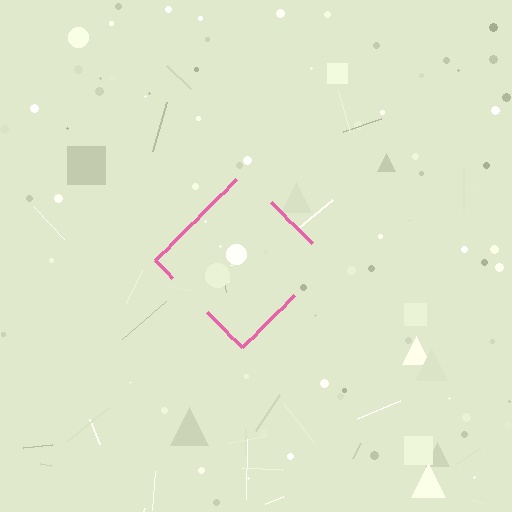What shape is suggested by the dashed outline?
The dashed outline suggests a diamond.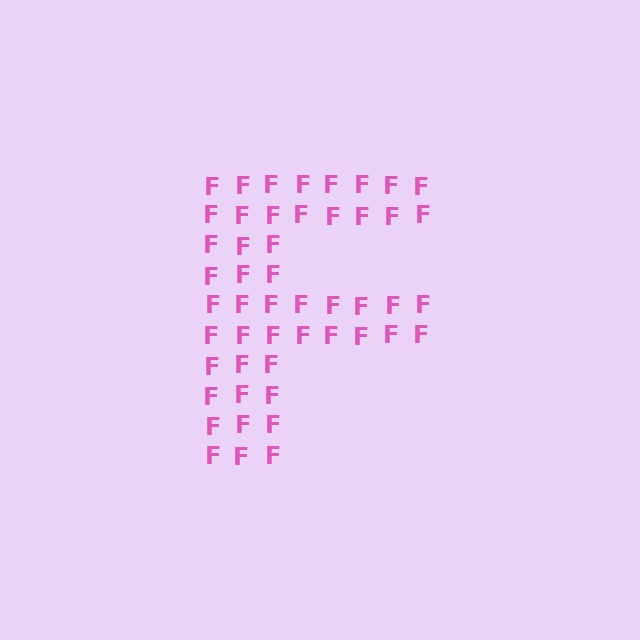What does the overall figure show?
The overall figure shows the letter F.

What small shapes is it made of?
It is made of small letter F's.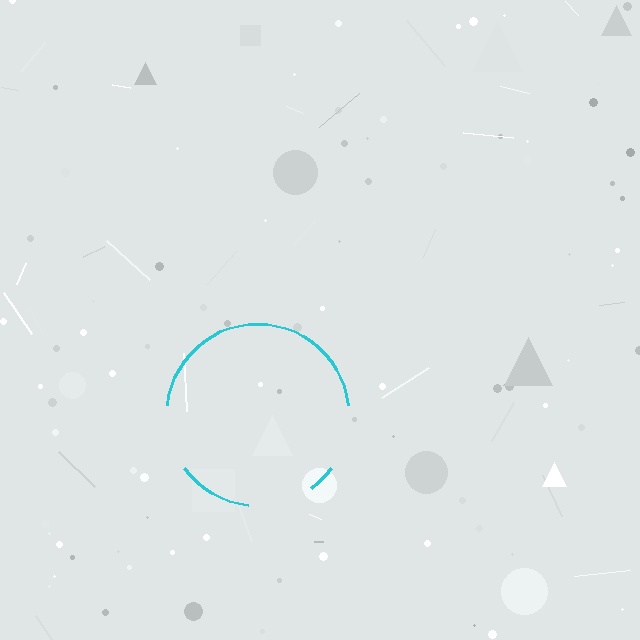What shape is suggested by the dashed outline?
The dashed outline suggests a circle.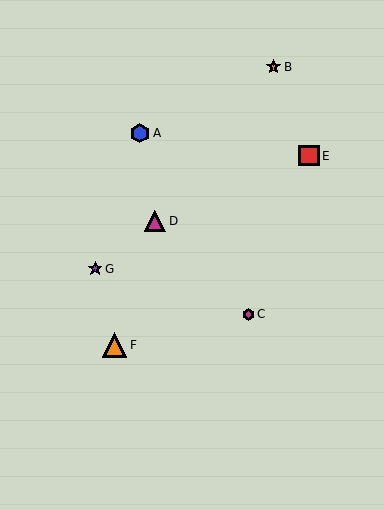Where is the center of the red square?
The center of the red square is at (309, 156).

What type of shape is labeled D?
Shape D is a magenta triangle.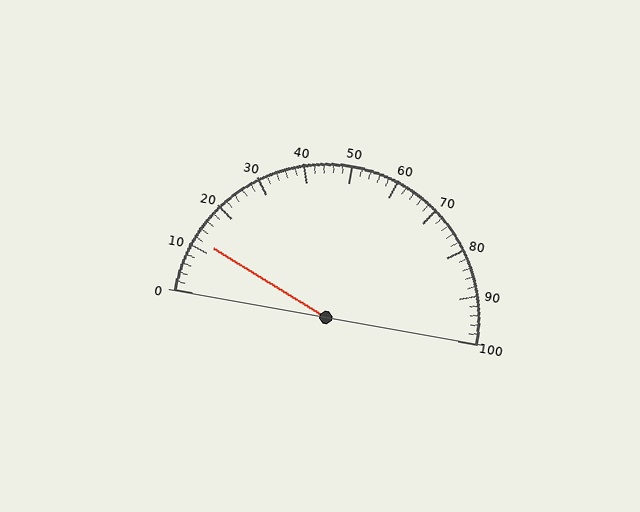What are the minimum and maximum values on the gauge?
The gauge ranges from 0 to 100.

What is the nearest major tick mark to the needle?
The nearest major tick mark is 10.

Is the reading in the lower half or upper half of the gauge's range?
The reading is in the lower half of the range (0 to 100).